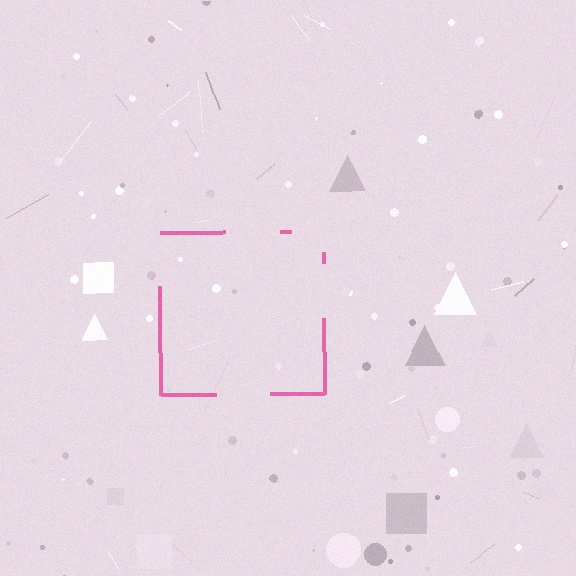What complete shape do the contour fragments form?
The contour fragments form a square.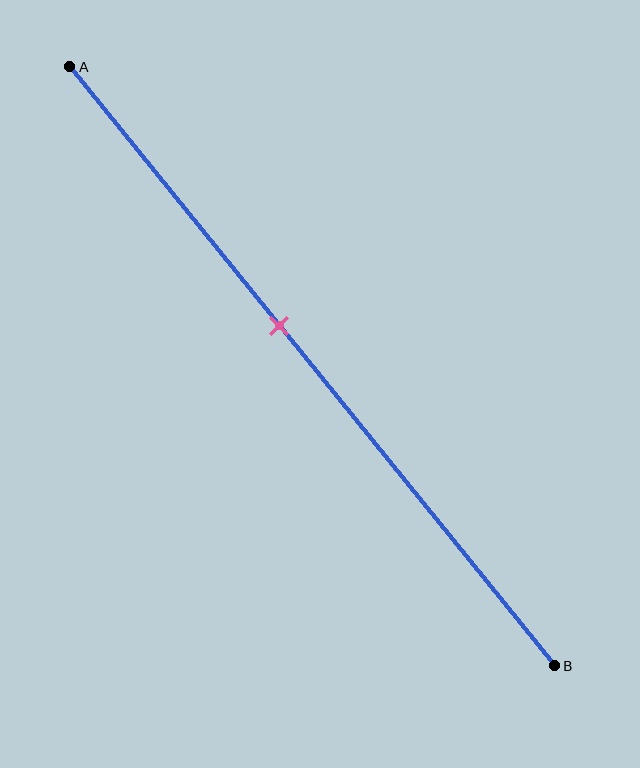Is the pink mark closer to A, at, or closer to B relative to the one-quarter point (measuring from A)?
The pink mark is closer to point B than the one-quarter point of segment AB.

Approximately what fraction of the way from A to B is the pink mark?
The pink mark is approximately 45% of the way from A to B.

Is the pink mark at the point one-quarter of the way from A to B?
No, the mark is at about 45% from A, not at the 25% one-quarter point.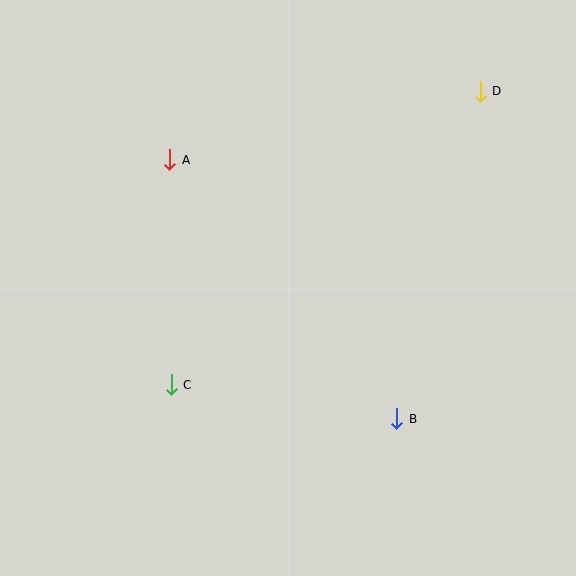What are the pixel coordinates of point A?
Point A is at (170, 160).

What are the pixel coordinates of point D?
Point D is at (480, 91).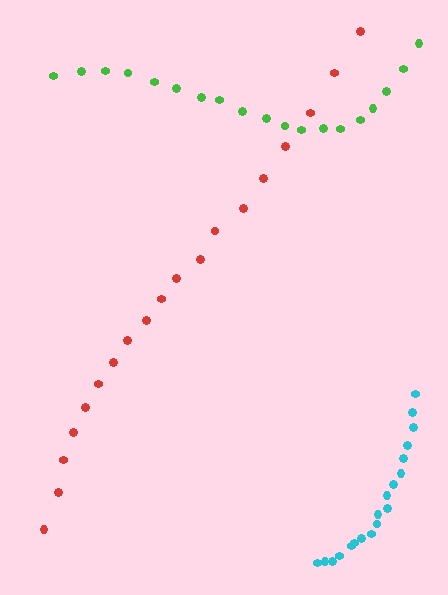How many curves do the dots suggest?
There are 3 distinct paths.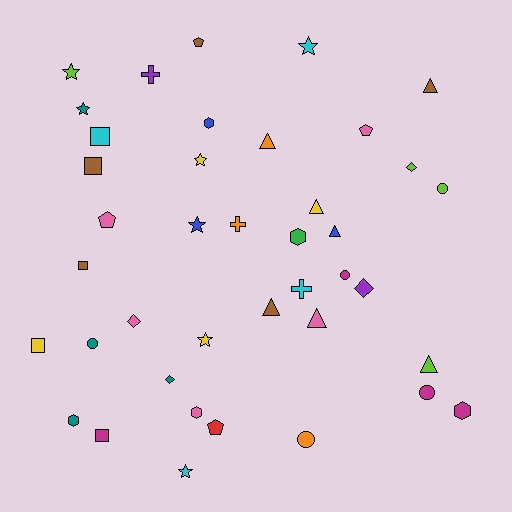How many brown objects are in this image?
There are 5 brown objects.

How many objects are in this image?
There are 40 objects.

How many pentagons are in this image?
There are 4 pentagons.